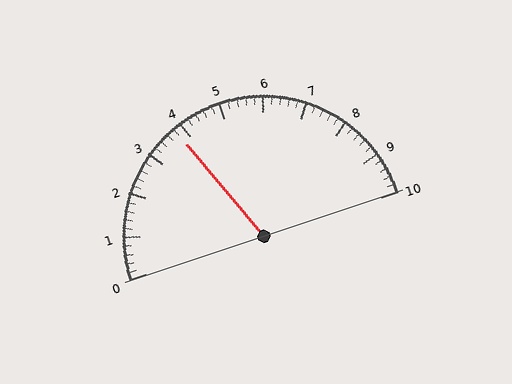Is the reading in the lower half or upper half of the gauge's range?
The reading is in the lower half of the range (0 to 10).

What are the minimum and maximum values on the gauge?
The gauge ranges from 0 to 10.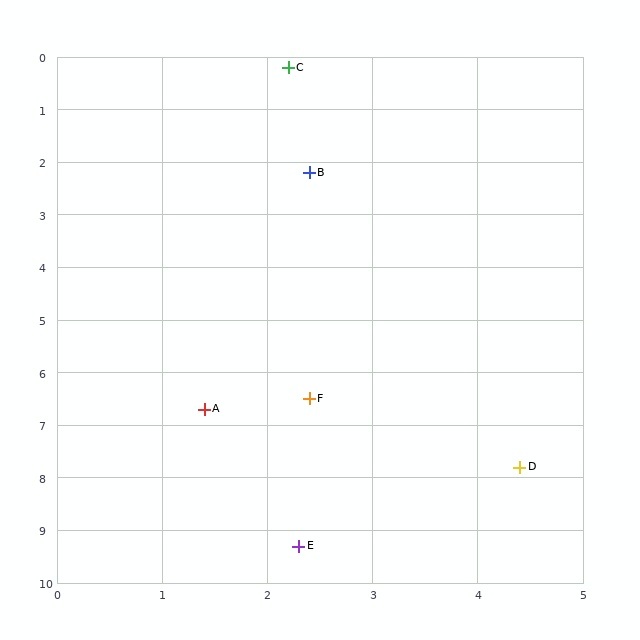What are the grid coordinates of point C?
Point C is at approximately (2.2, 0.2).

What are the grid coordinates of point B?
Point B is at approximately (2.4, 2.2).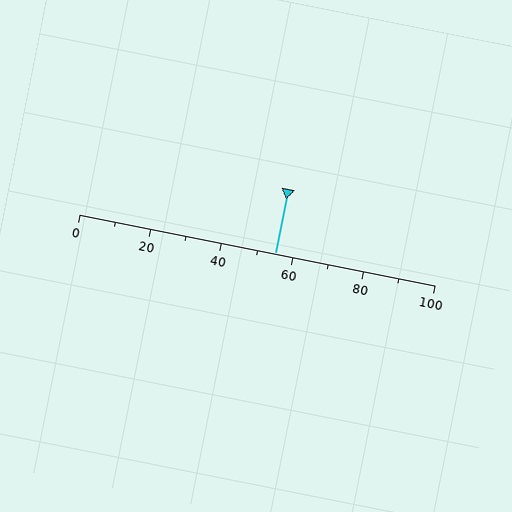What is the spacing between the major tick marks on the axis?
The major ticks are spaced 20 apart.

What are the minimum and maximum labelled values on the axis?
The axis runs from 0 to 100.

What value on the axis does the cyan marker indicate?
The marker indicates approximately 55.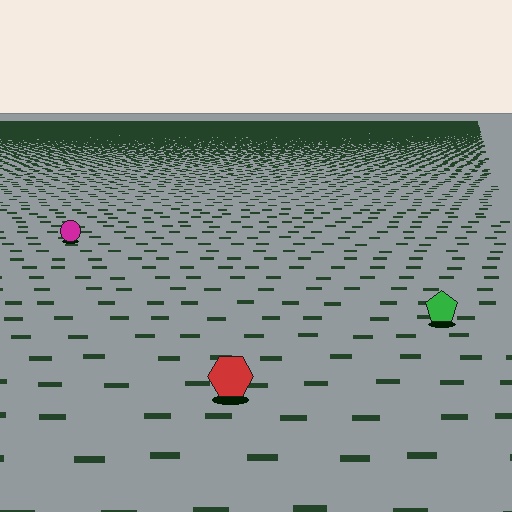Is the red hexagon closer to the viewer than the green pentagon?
Yes. The red hexagon is closer — you can tell from the texture gradient: the ground texture is coarser near it.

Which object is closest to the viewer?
The red hexagon is closest. The texture marks near it are larger and more spread out.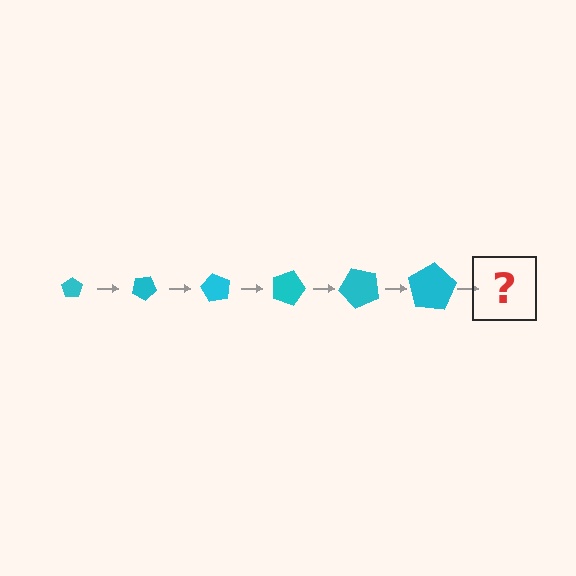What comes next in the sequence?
The next element should be a pentagon, larger than the previous one and rotated 180 degrees from the start.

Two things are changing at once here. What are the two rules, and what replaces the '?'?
The two rules are that the pentagon grows larger each step and it rotates 30 degrees each step. The '?' should be a pentagon, larger than the previous one and rotated 180 degrees from the start.